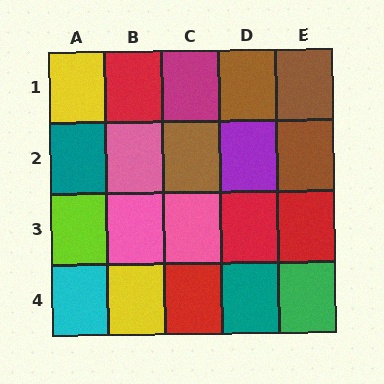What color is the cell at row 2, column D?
Purple.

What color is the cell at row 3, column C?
Pink.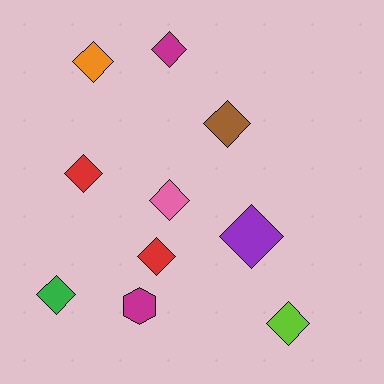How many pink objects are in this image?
There is 1 pink object.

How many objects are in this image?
There are 10 objects.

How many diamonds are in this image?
There are 9 diamonds.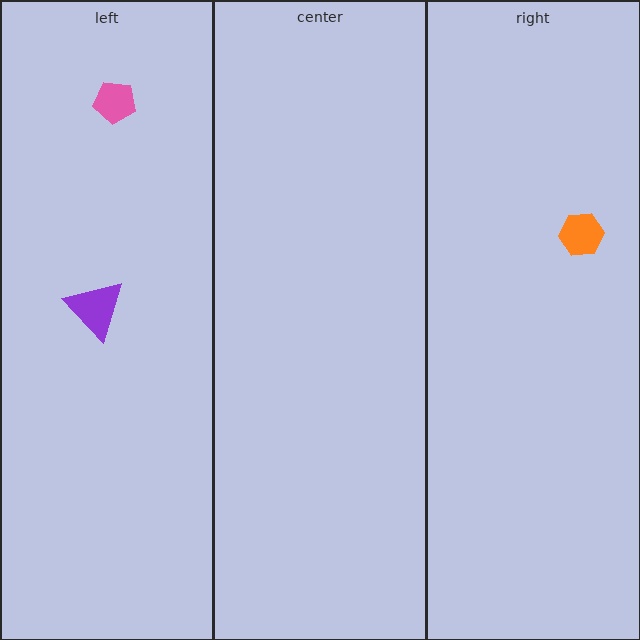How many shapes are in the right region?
1.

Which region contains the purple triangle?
The left region.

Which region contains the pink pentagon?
The left region.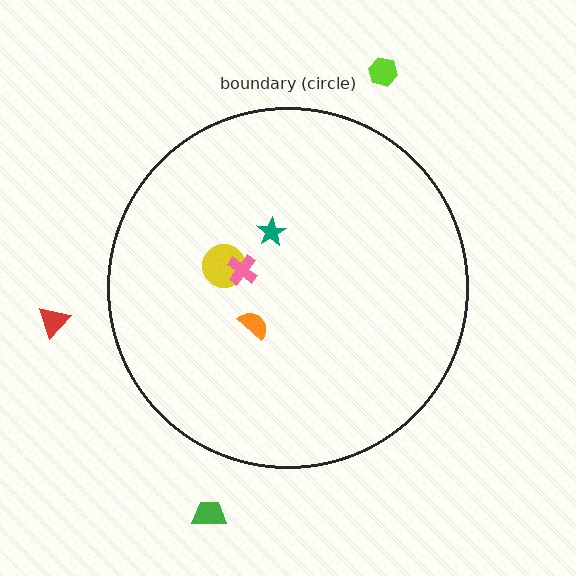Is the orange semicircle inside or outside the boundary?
Inside.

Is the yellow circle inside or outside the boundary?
Inside.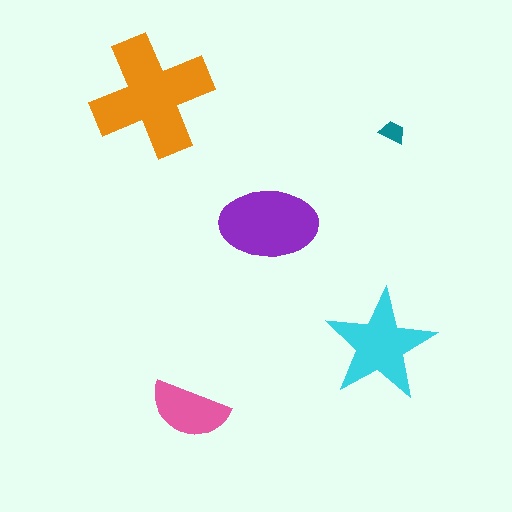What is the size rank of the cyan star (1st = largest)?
3rd.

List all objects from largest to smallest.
The orange cross, the purple ellipse, the cyan star, the pink semicircle, the teal trapezoid.